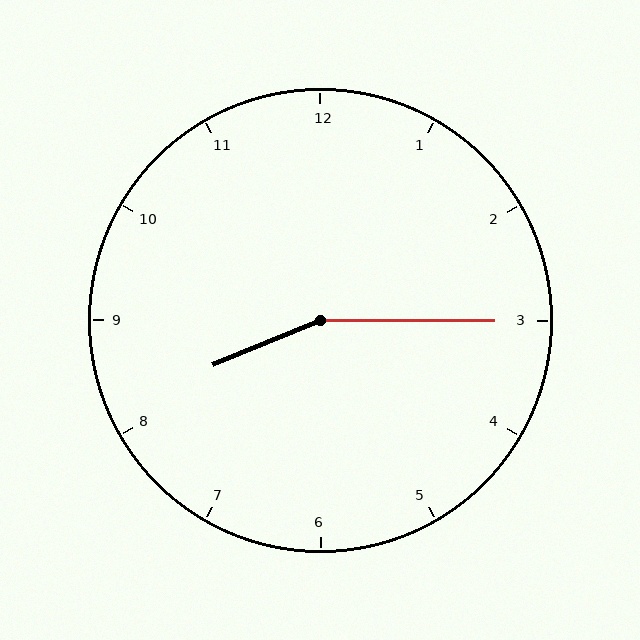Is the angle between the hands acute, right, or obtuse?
It is obtuse.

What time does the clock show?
8:15.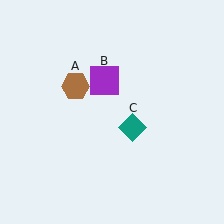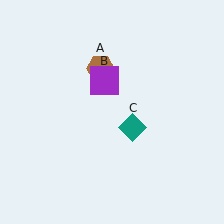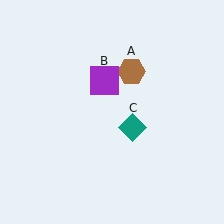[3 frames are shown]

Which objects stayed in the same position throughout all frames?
Purple square (object B) and teal diamond (object C) remained stationary.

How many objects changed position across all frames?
1 object changed position: brown hexagon (object A).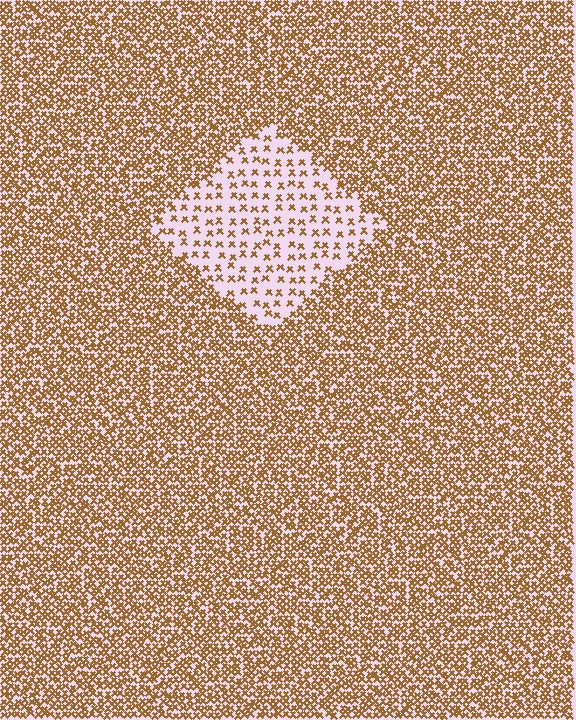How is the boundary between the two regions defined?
The boundary is defined by a change in element density (approximately 3.0x ratio). All elements are the same color, size, and shape.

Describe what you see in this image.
The image contains small brown elements arranged at two different densities. A diamond-shaped region is visible where the elements are less densely packed than the surrounding area.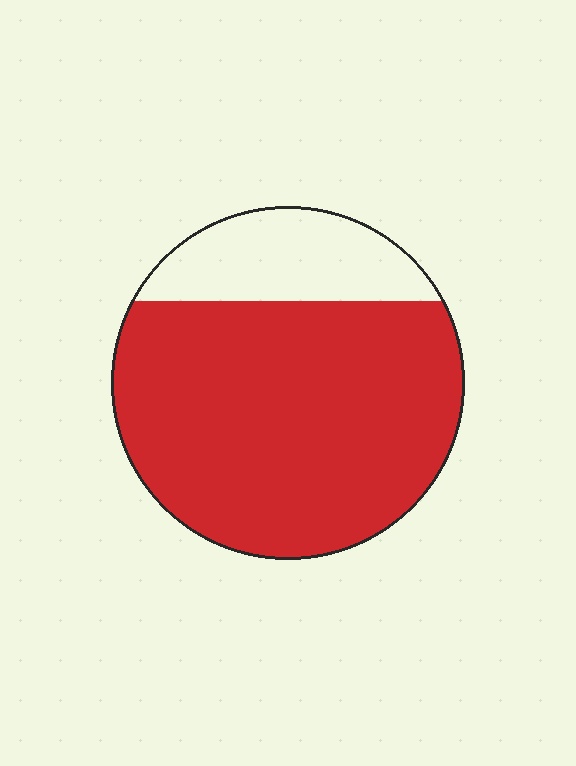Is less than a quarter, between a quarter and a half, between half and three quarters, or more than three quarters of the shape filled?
More than three quarters.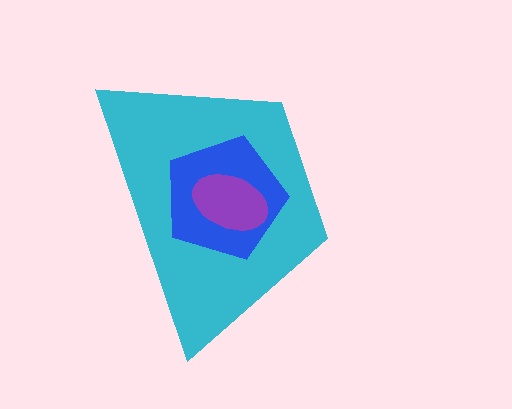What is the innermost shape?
The purple ellipse.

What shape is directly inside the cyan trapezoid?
The blue pentagon.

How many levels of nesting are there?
3.